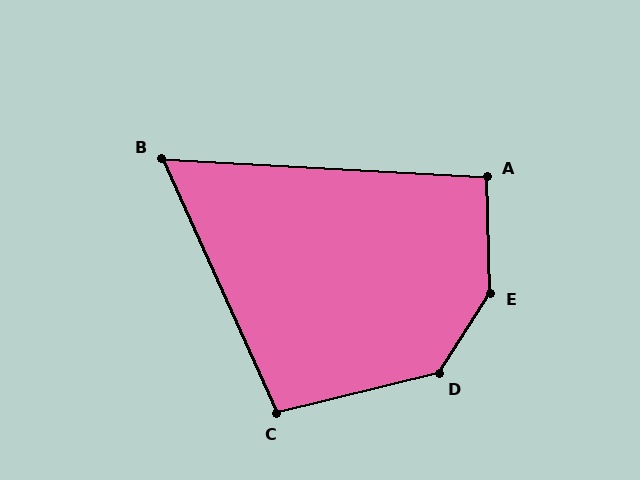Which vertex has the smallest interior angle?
B, at approximately 62 degrees.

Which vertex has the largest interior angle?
E, at approximately 145 degrees.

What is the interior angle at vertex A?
Approximately 95 degrees (approximately right).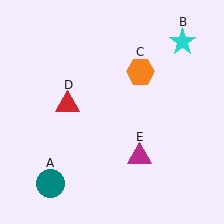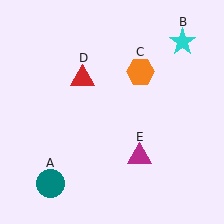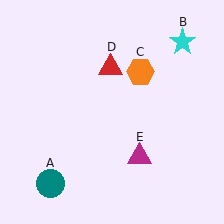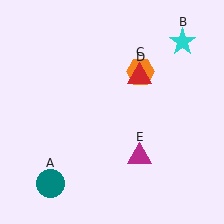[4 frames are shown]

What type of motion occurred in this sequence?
The red triangle (object D) rotated clockwise around the center of the scene.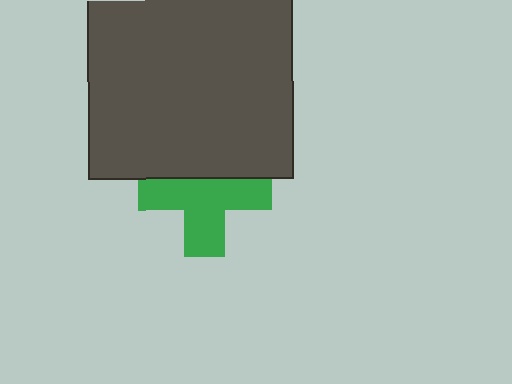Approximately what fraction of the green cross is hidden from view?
Roughly 35% of the green cross is hidden behind the dark gray square.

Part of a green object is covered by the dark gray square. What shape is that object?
It is a cross.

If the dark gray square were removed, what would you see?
You would see the complete green cross.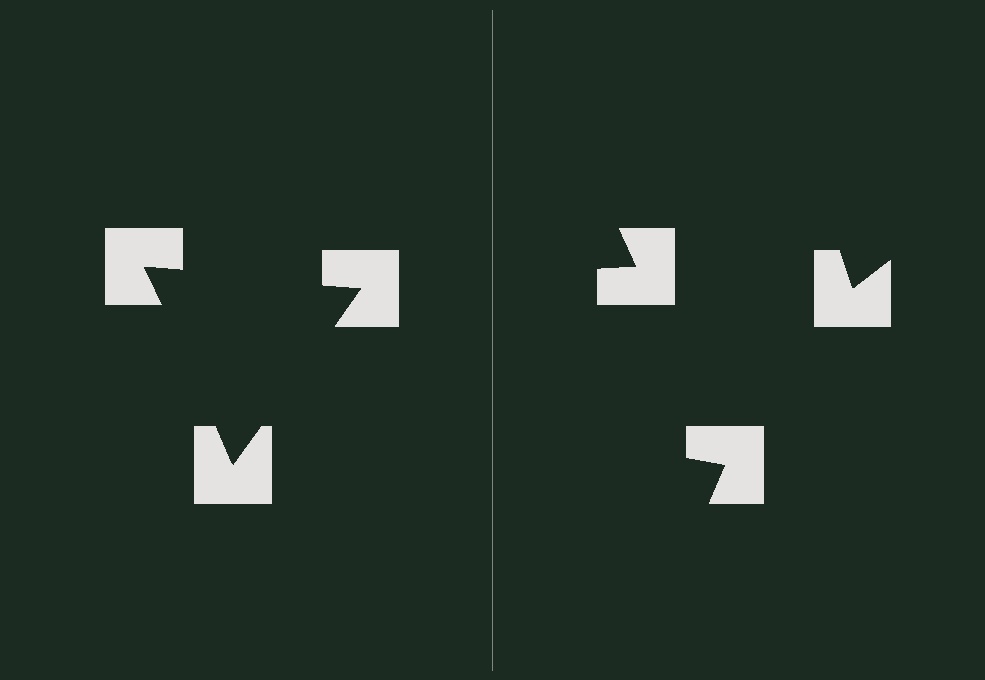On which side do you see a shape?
An illusory triangle appears on the left side. On the right side the wedge cuts are rotated, so no coherent shape forms.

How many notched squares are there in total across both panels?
6 — 3 on each side.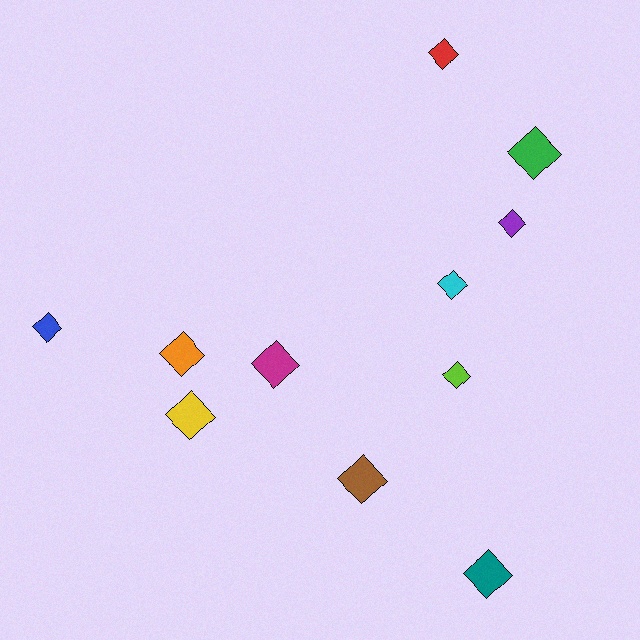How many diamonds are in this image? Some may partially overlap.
There are 11 diamonds.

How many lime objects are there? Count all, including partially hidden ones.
There is 1 lime object.